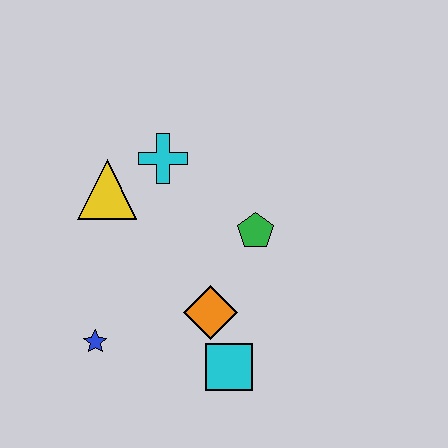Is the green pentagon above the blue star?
Yes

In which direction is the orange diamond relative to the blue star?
The orange diamond is to the right of the blue star.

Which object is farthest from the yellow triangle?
The cyan square is farthest from the yellow triangle.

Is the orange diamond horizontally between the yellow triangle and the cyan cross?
No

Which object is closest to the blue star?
The orange diamond is closest to the blue star.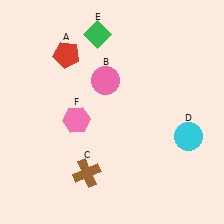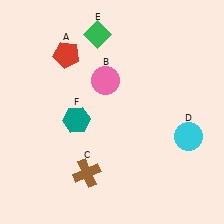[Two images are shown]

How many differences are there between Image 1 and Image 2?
There is 1 difference between the two images.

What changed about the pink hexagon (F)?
In Image 1, F is pink. In Image 2, it changed to teal.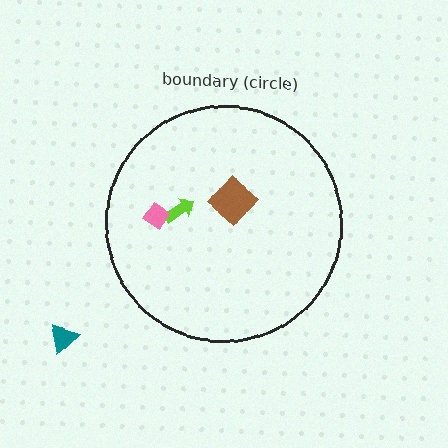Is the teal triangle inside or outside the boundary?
Outside.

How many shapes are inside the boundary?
3 inside, 1 outside.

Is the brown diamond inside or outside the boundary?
Inside.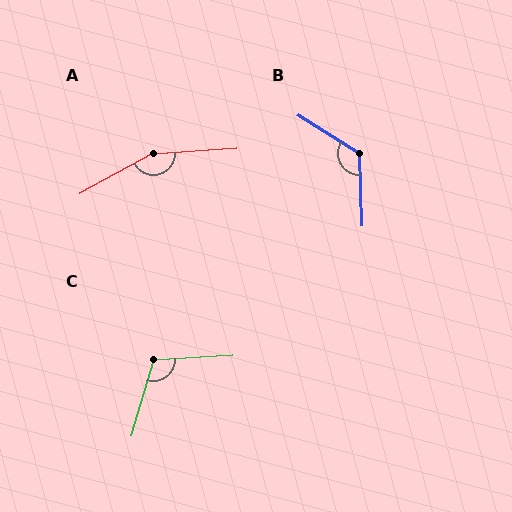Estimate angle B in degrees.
Approximately 124 degrees.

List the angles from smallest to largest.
C (110°), B (124°), A (155°).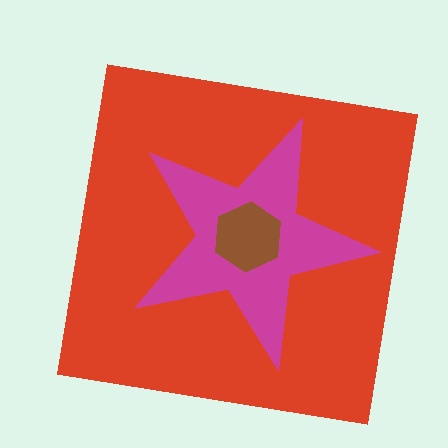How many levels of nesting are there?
3.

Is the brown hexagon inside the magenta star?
Yes.